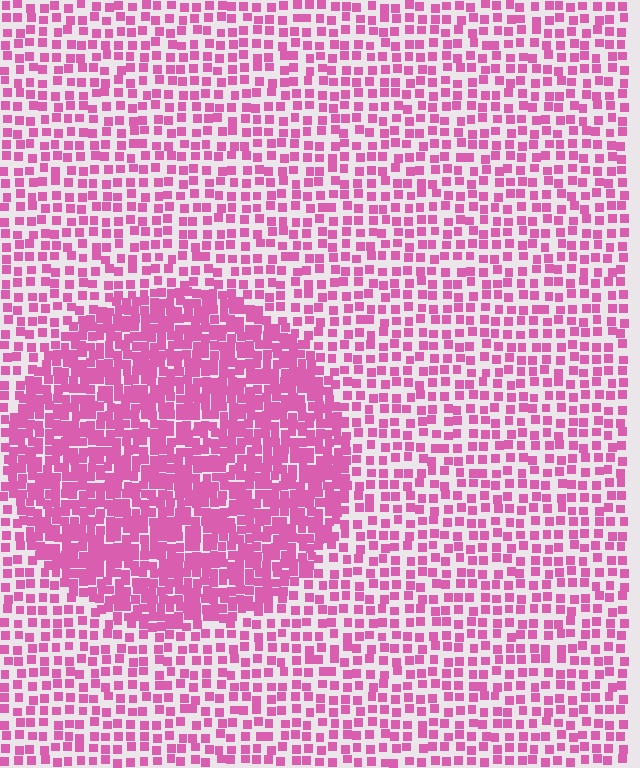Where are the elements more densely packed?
The elements are more densely packed inside the circle boundary.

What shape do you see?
I see a circle.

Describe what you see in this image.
The image contains small pink elements arranged at two different densities. A circle-shaped region is visible where the elements are more densely packed than the surrounding area.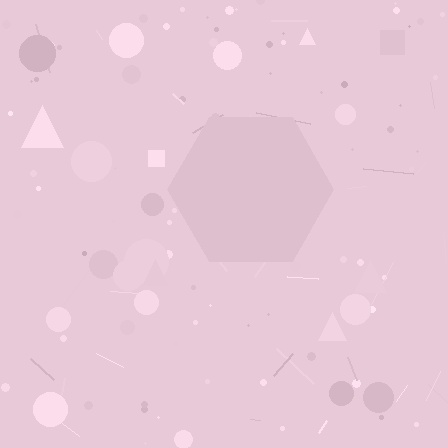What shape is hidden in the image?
A hexagon is hidden in the image.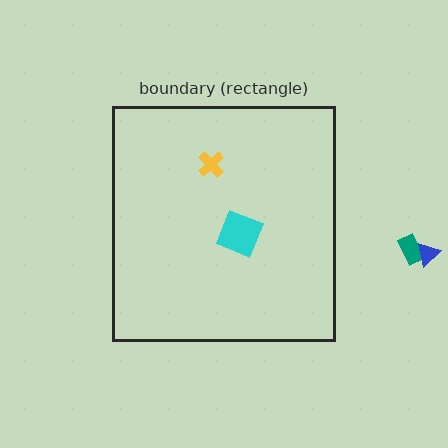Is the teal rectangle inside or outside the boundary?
Outside.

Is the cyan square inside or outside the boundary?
Inside.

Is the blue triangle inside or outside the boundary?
Outside.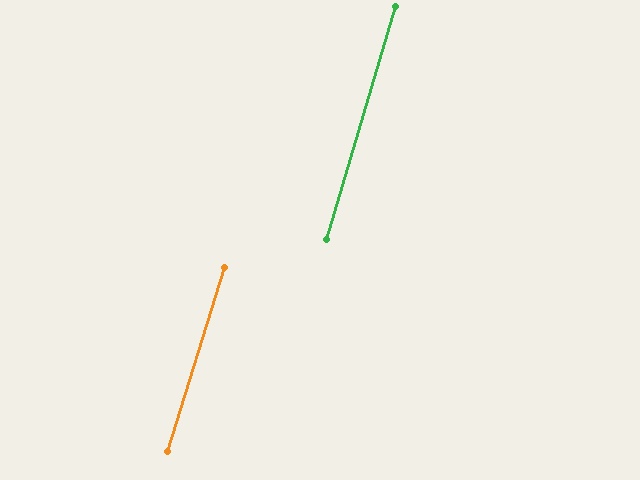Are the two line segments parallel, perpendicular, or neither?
Parallel — their directions differ by only 0.9°.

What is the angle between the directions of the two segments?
Approximately 1 degree.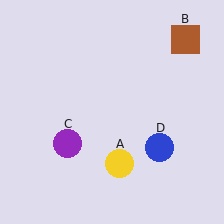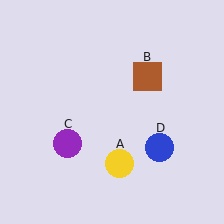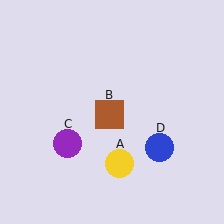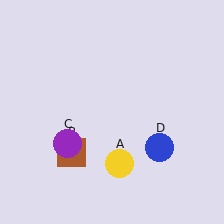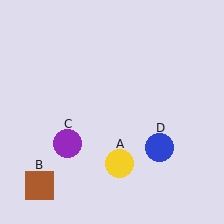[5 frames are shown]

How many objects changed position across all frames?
1 object changed position: brown square (object B).